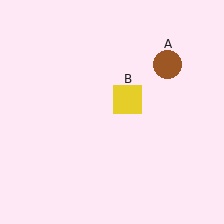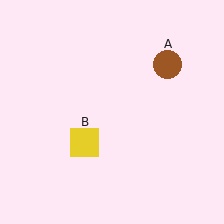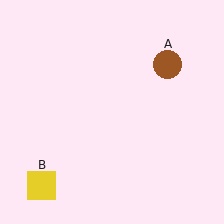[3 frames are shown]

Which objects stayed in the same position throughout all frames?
Brown circle (object A) remained stationary.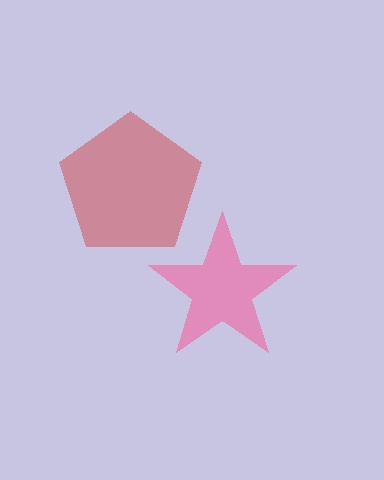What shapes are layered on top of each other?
The layered shapes are: a pink star, a red pentagon.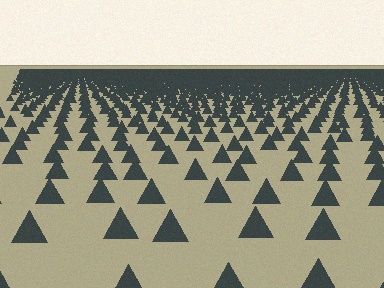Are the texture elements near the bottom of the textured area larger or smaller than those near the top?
Larger. Near the bottom, elements are closer to the viewer and appear at a bigger on-screen size.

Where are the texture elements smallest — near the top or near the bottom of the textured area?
Near the top.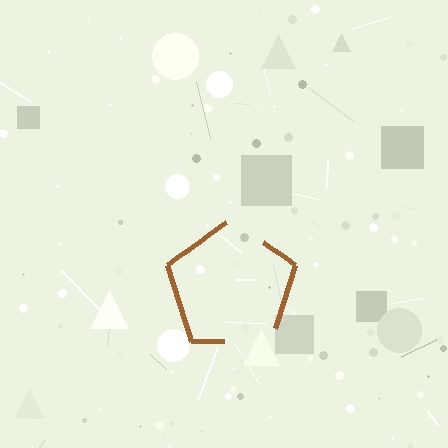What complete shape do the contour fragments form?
The contour fragments form a pentagon.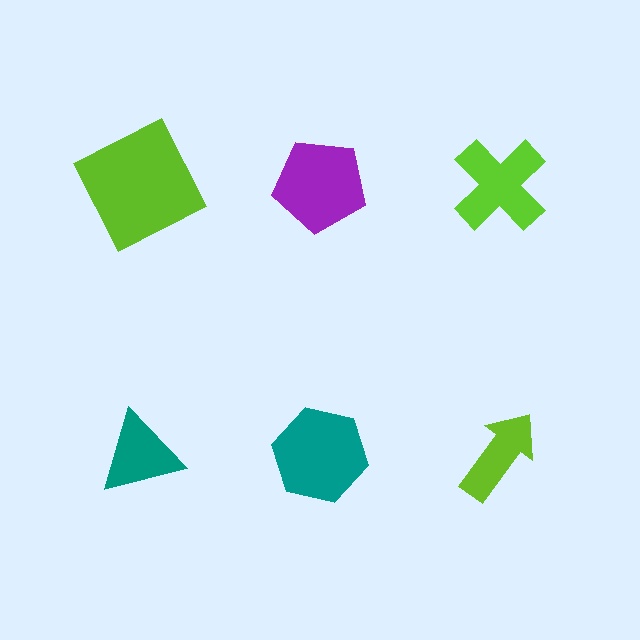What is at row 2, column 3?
A lime arrow.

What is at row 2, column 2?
A teal hexagon.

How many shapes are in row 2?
3 shapes.